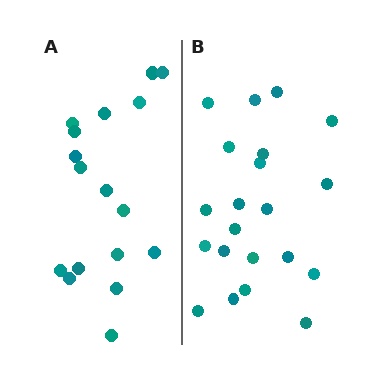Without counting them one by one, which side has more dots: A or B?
Region B (the right region) has more dots.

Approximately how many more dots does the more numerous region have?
Region B has about 4 more dots than region A.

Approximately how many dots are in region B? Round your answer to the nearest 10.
About 20 dots. (The exact count is 21, which rounds to 20.)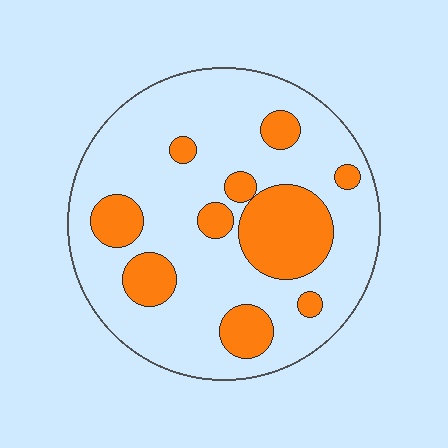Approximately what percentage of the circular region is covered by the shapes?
Approximately 25%.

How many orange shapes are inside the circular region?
10.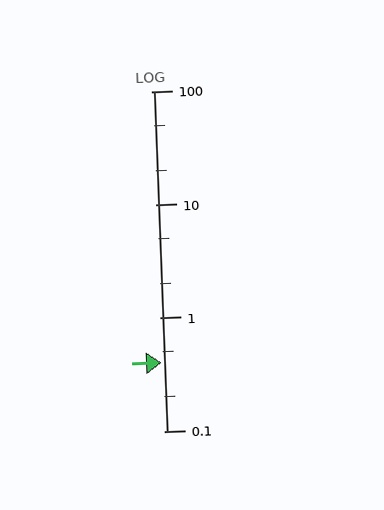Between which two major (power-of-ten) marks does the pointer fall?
The pointer is between 0.1 and 1.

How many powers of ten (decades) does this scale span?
The scale spans 3 decades, from 0.1 to 100.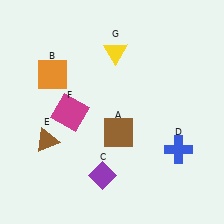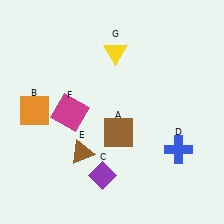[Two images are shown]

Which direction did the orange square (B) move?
The orange square (B) moved down.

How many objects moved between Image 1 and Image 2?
2 objects moved between the two images.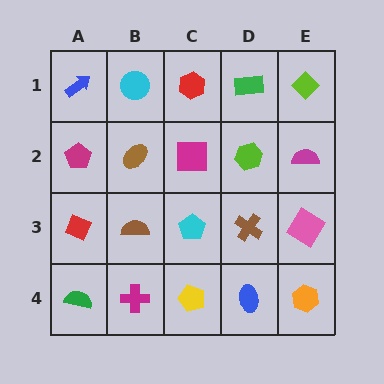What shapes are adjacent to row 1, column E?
A magenta semicircle (row 2, column E), a green rectangle (row 1, column D).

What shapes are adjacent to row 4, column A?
A red diamond (row 3, column A), a magenta cross (row 4, column B).